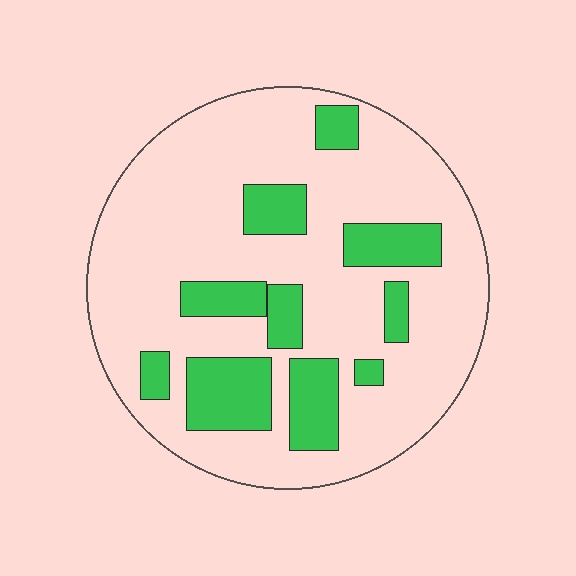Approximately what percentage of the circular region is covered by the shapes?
Approximately 25%.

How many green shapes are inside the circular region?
10.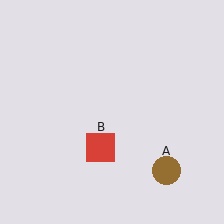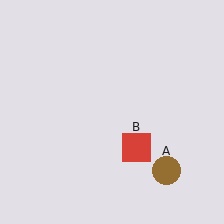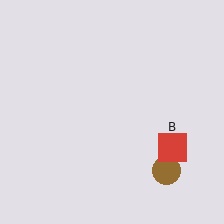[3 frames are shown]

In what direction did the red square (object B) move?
The red square (object B) moved right.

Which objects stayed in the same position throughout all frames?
Brown circle (object A) remained stationary.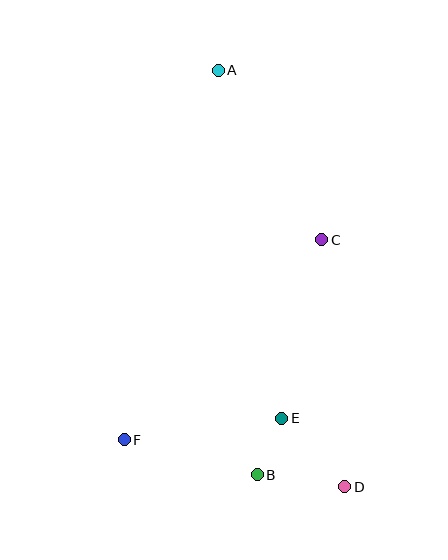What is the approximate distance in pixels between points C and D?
The distance between C and D is approximately 248 pixels.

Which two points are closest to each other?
Points B and E are closest to each other.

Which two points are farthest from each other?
Points A and D are farthest from each other.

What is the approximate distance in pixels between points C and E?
The distance between C and E is approximately 183 pixels.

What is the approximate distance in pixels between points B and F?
The distance between B and F is approximately 138 pixels.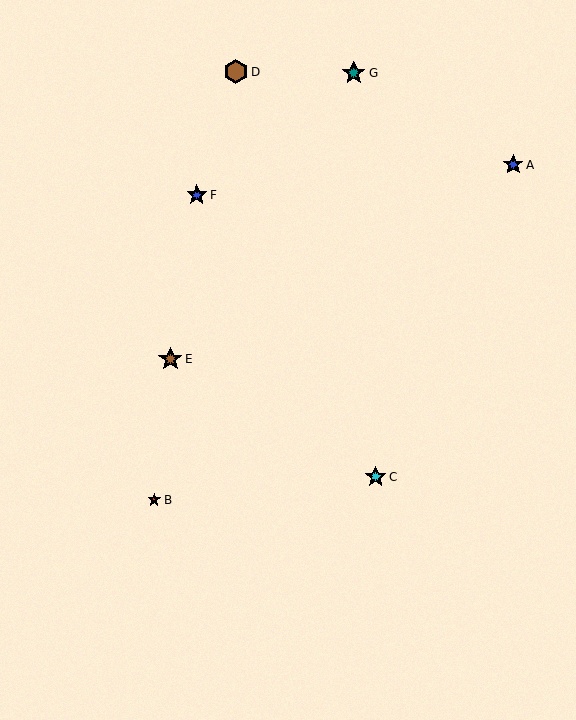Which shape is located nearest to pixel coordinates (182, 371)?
The brown star (labeled E) at (170, 359) is nearest to that location.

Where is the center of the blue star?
The center of the blue star is at (197, 195).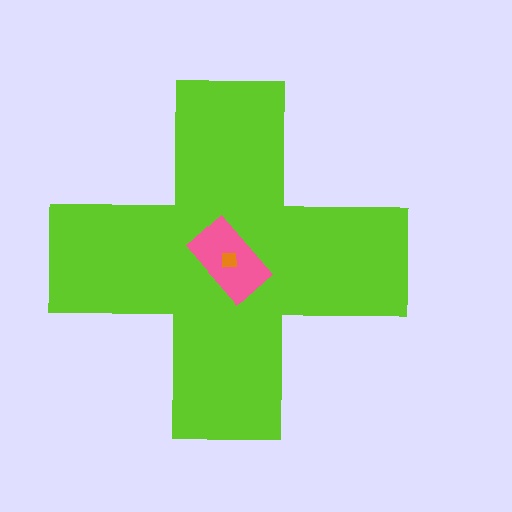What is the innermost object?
The orange square.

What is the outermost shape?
The lime cross.